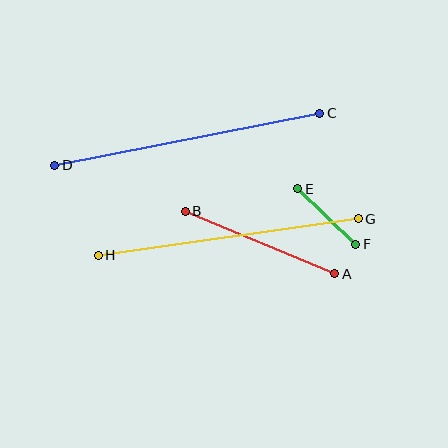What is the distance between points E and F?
The distance is approximately 80 pixels.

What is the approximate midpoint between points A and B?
The midpoint is at approximately (260, 242) pixels.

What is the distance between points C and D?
The distance is approximately 270 pixels.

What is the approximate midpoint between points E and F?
The midpoint is at approximately (327, 217) pixels.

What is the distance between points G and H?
The distance is approximately 262 pixels.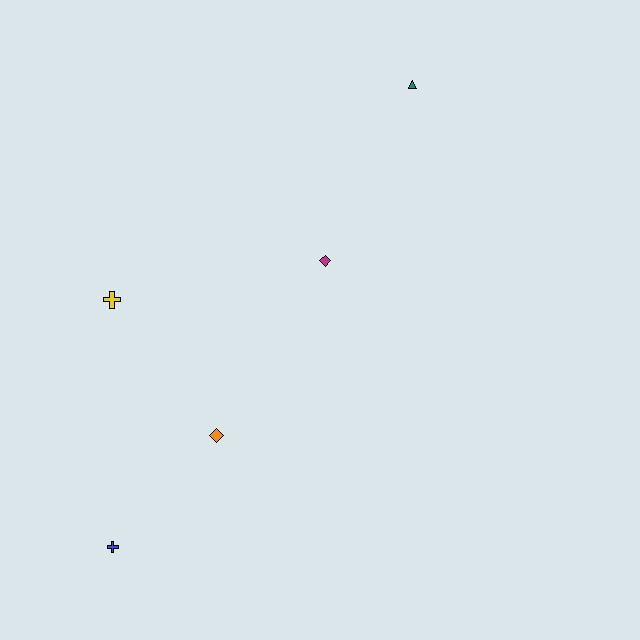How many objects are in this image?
There are 5 objects.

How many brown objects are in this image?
There are no brown objects.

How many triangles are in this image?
There is 1 triangle.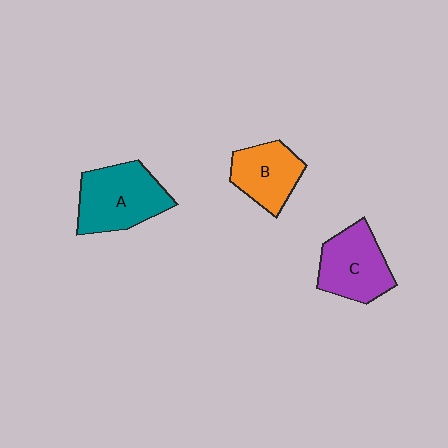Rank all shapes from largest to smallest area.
From largest to smallest: A (teal), C (purple), B (orange).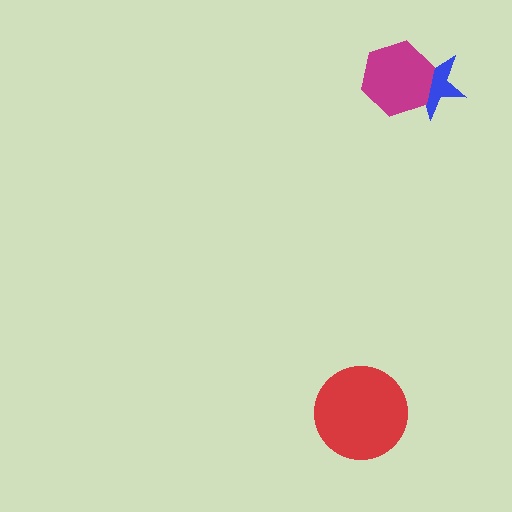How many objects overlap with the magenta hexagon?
1 object overlaps with the magenta hexagon.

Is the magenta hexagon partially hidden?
No, no other shape covers it.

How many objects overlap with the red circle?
0 objects overlap with the red circle.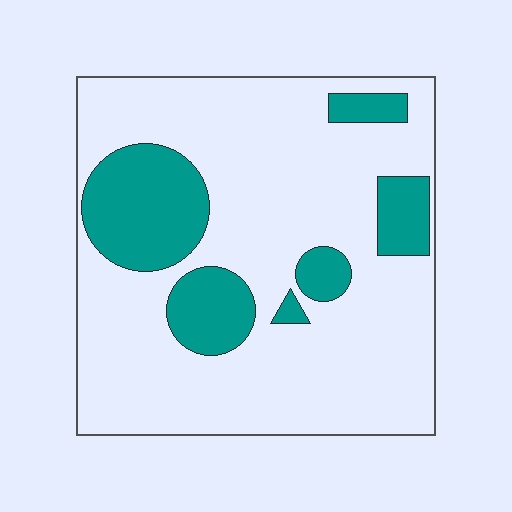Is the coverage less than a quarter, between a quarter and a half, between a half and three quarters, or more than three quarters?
Less than a quarter.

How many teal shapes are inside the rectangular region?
6.